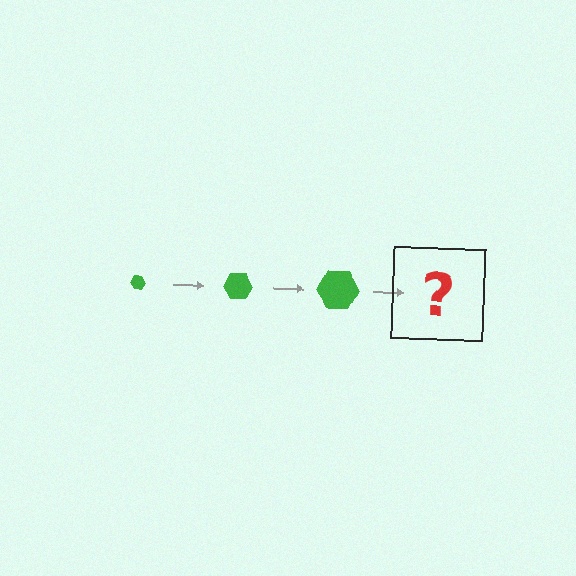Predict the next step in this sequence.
The next step is a green hexagon, larger than the previous one.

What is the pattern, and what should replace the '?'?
The pattern is that the hexagon gets progressively larger each step. The '?' should be a green hexagon, larger than the previous one.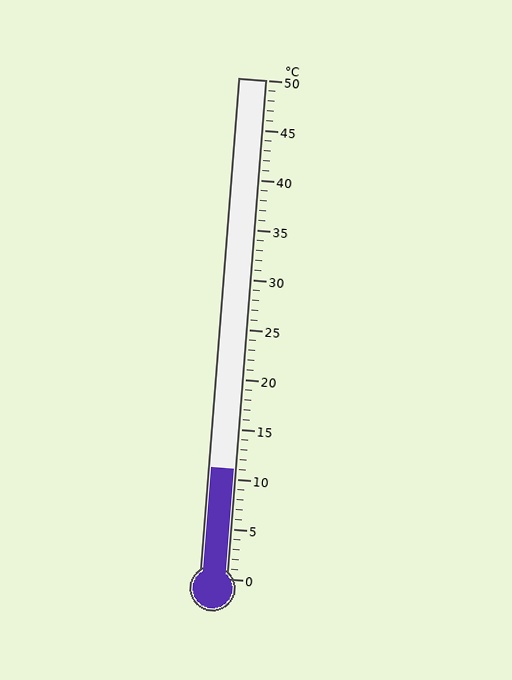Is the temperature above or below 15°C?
The temperature is below 15°C.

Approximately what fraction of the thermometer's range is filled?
The thermometer is filled to approximately 20% of its range.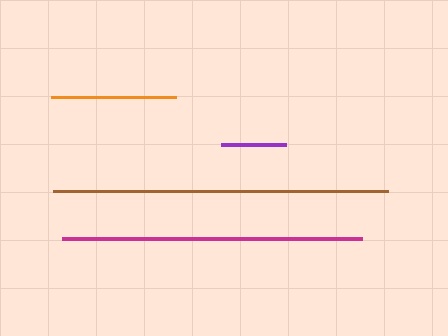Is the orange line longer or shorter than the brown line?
The brown line is longer than the orange line.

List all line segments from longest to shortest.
From longest to shortest: brown, magenta, orange, purple.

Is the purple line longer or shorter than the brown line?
The brown line is longer than the purple line.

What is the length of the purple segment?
The purple segment is approximately 65 pixels long.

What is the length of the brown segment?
The brown segment is approximately 335 pixels long.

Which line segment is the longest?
The brown line is the longest at approximately 335 pixels.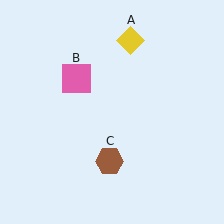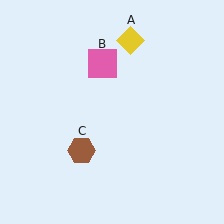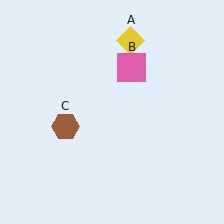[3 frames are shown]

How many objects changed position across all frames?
2 objects changed position: pink square (object B), brown hexagon (object C).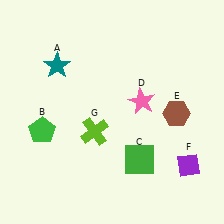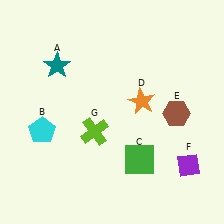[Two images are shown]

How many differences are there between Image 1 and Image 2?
There are 2 differences between the two images.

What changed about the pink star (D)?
In Image 1, D is pink. In Image 2, it changed to orange.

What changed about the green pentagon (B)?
In Image 1, B is green. In Image 2, it changed to cyan.